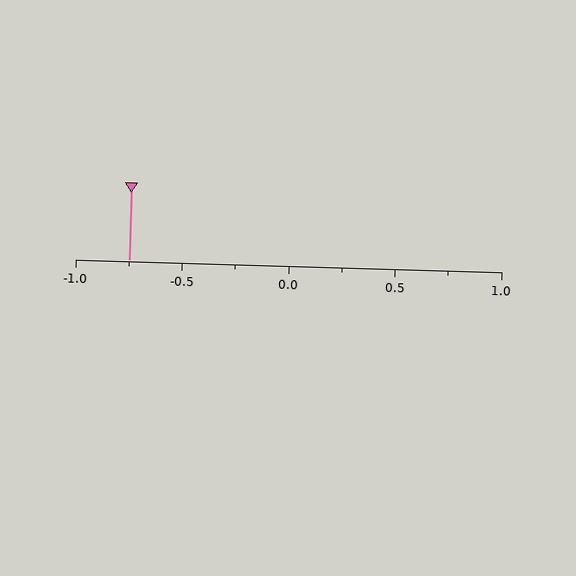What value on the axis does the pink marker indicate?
The marker indicates approximately -0.75.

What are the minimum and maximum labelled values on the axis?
The axis runs from -1.0 to 1.0.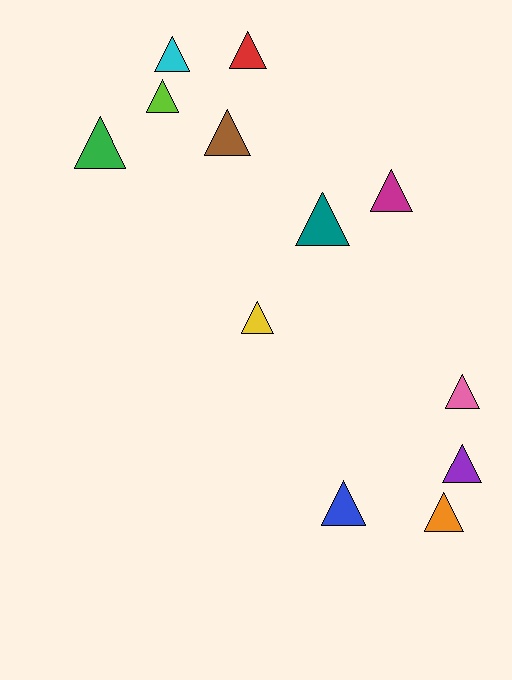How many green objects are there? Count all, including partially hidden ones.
There is 1 green object.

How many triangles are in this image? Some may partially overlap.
There are 12 triangles.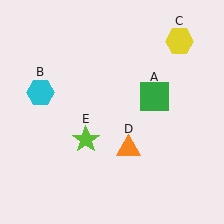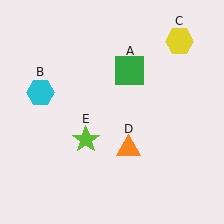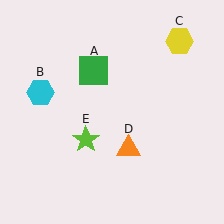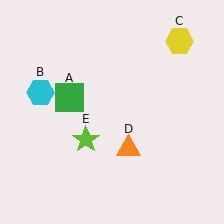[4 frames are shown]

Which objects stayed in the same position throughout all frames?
Cyan hexagon (object B) and yellow hexagon (object C) and orange triangle (object D) and lime star (object E) remained stationary.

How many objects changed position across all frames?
1 object changed position: green square (object A).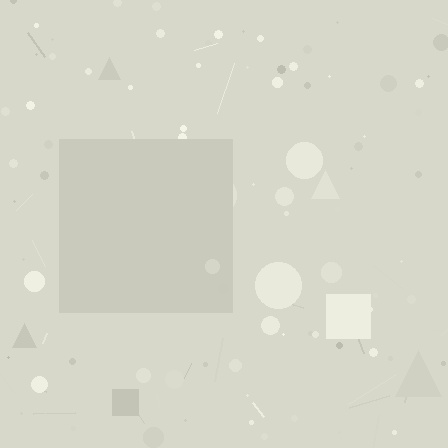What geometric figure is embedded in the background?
A square is embedded in the background.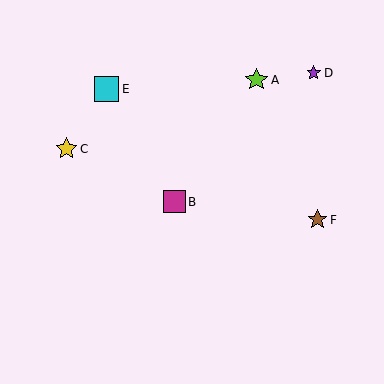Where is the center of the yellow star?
The center of the yellow star is at (66, 149).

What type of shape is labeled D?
Shape D is a purple star.